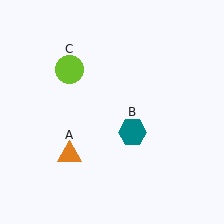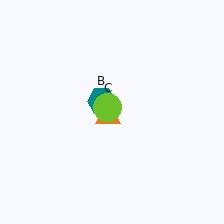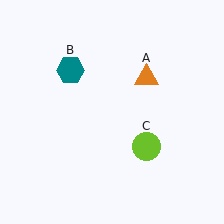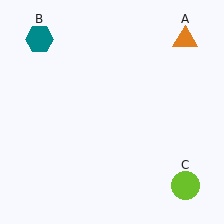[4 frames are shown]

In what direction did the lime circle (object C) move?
The lime circle (object C) moved down and to the right.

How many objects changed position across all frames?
3 objects changed position: orange triangle (object A), teal hexagon (object B), lime circle (object C).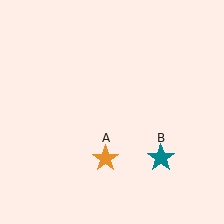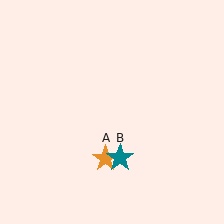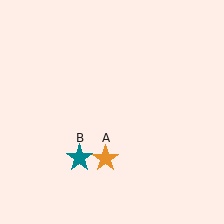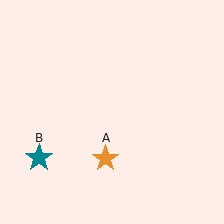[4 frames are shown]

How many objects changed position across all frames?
1 object changed position: teal star (object B).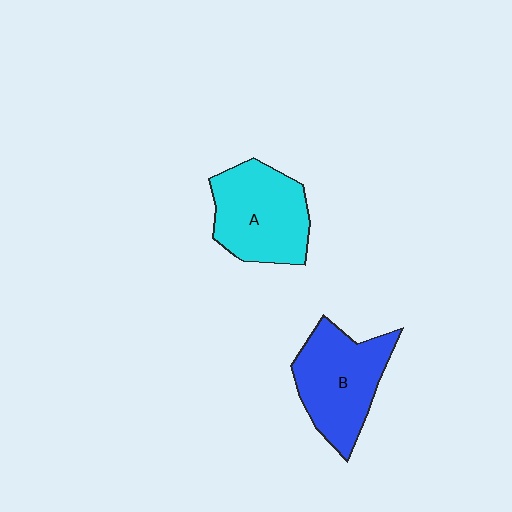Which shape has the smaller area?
Shape A (cyan).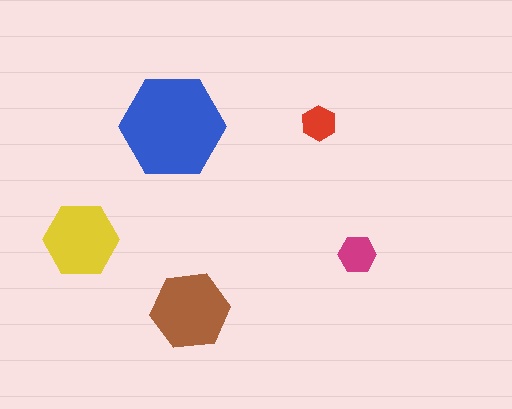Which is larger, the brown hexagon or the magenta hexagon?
The brown one.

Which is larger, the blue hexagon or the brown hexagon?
The blue one.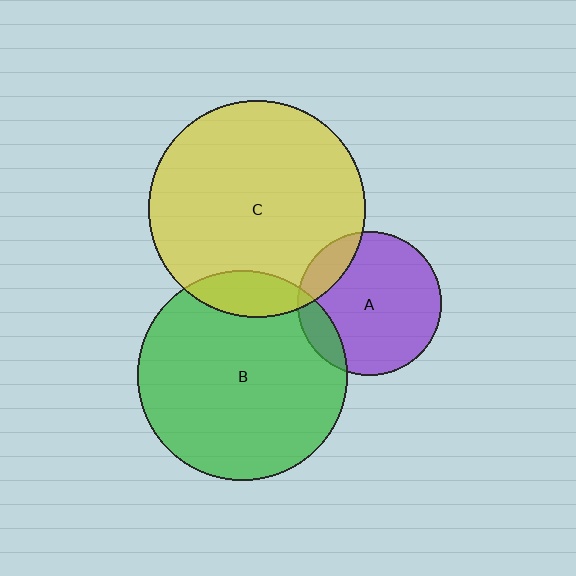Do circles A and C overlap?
Yes.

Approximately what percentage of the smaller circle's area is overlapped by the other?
Approximately 15%.